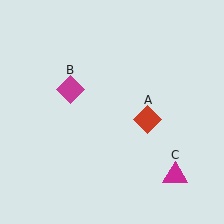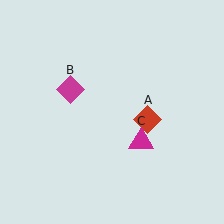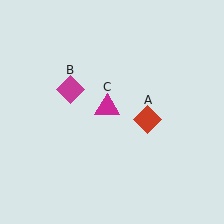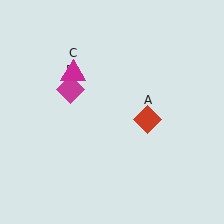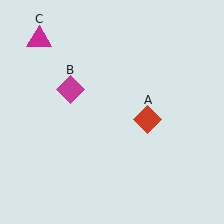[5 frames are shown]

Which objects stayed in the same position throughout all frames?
Red diamond (object A) and magenta diamond (object B) remained stationary.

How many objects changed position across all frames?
1 object changed position: magenta triangle (object C).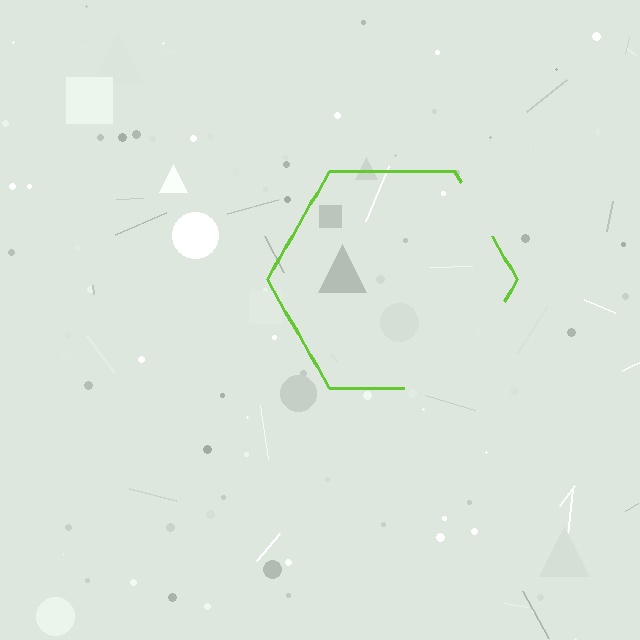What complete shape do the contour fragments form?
The contour fragments form a hexagon.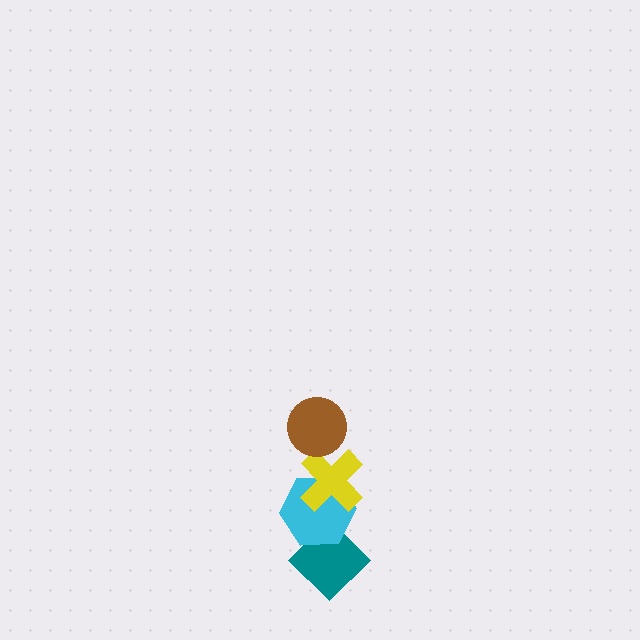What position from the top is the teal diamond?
The teal diamond is 4th from the top.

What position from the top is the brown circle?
The brown circle is 1st from the top.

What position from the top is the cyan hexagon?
The cyan hexagon is 3rd from the top.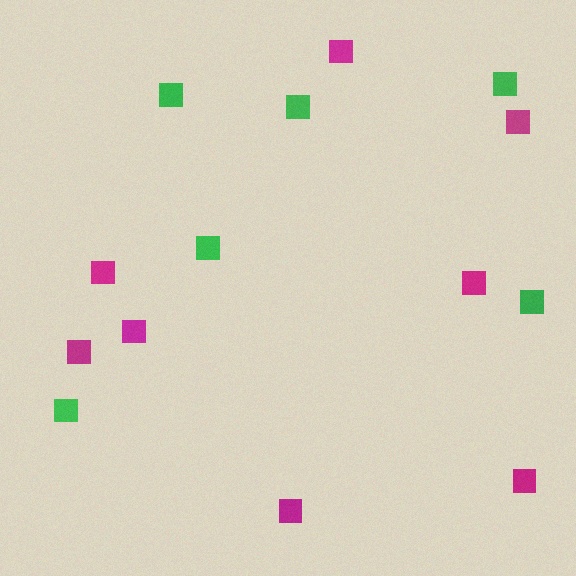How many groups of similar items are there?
There are 2 groups: one group of magenta squares (8) and one group of green squares (6).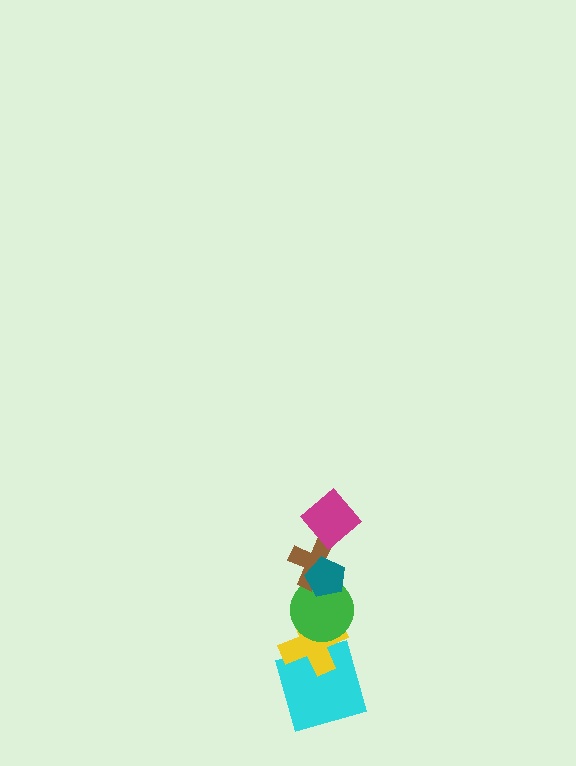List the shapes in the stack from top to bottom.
From top to bottom: the magenta diamond, the teal pentagon, the brown cross, the green circle, the yellow cross, the cyan square.